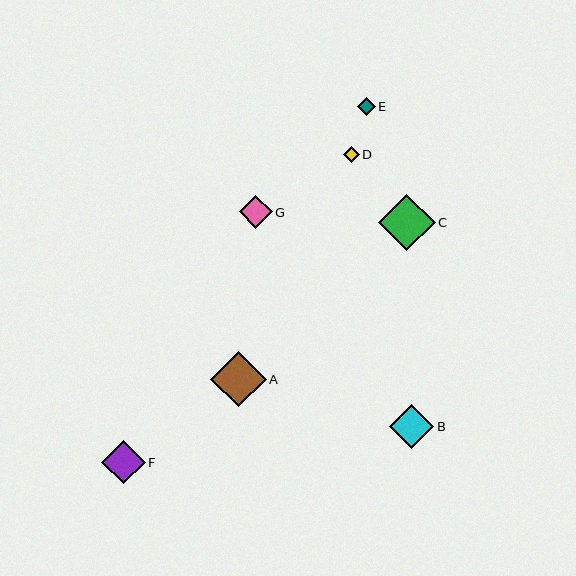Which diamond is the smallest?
Diamond D is the smallest with a size of approximately 16 pixels.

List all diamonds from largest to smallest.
From largest to smallest: C, A, B, F, G, E, D.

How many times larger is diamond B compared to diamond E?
Diamond B is approximately 2.5 times the size of diamond E.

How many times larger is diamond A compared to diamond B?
Diamond A is approximately 1.3 times the size of diamond B.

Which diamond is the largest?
Diamond C is the largest with a size of approximately 56 pixels.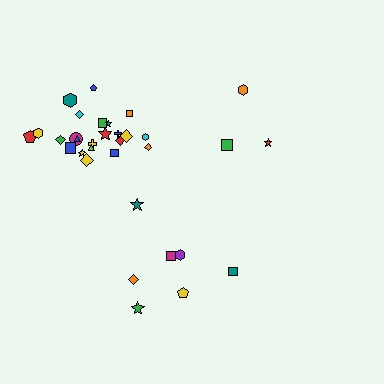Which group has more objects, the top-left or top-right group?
The top-left group.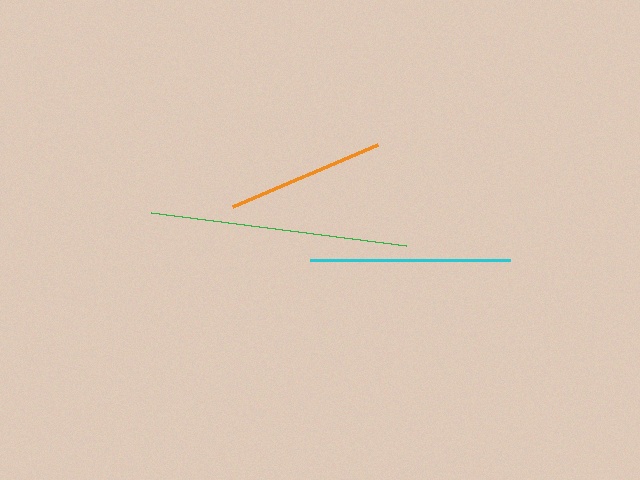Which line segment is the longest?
The green line is the longest at approximately 257 pixels.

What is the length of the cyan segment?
The cyan segment is approximately 200 pixels long.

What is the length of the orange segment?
The orange segment is approximately 157 pixels long.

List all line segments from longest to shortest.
From longest to shortest: green, cyan, orange.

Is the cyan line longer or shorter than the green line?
The green line is longer than the cyan line.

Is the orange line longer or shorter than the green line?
The green line is longer than the orange line.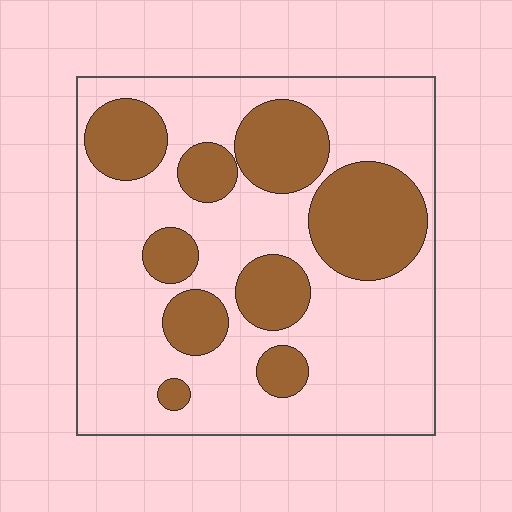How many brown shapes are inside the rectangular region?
9.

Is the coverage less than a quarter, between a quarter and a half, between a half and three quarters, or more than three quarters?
Between a quarter and a half.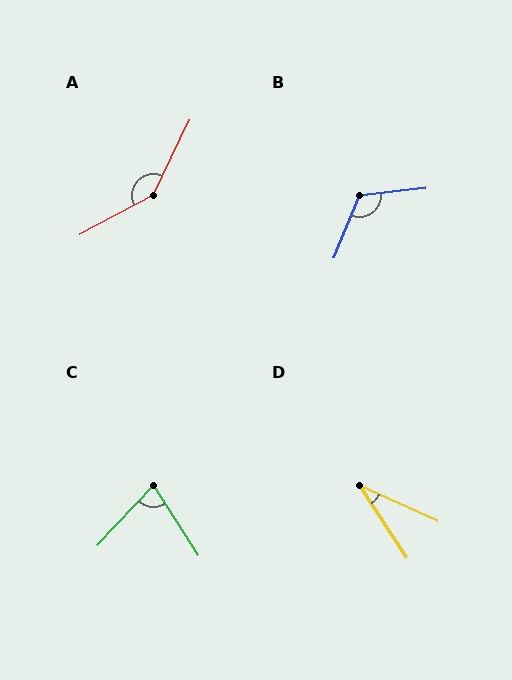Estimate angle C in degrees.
Approximately 75 degrees.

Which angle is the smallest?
D, at approximately 33 degrees.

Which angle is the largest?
A, at approximately 144 degrees.